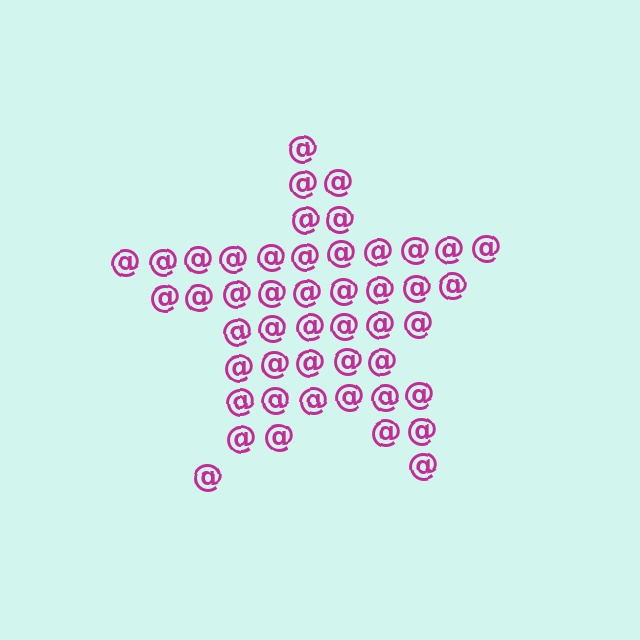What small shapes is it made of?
It is made of small at signs.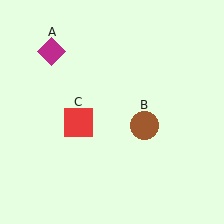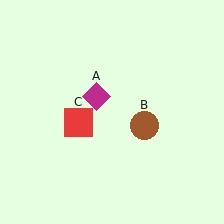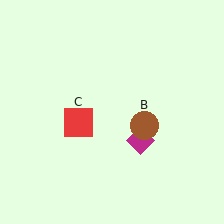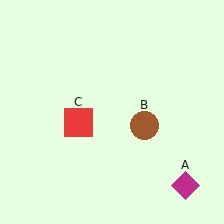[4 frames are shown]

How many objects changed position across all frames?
1 object changed position: magenta diamond (object A).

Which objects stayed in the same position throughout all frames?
Brown circle (object B) and red square (object C) remained stationary.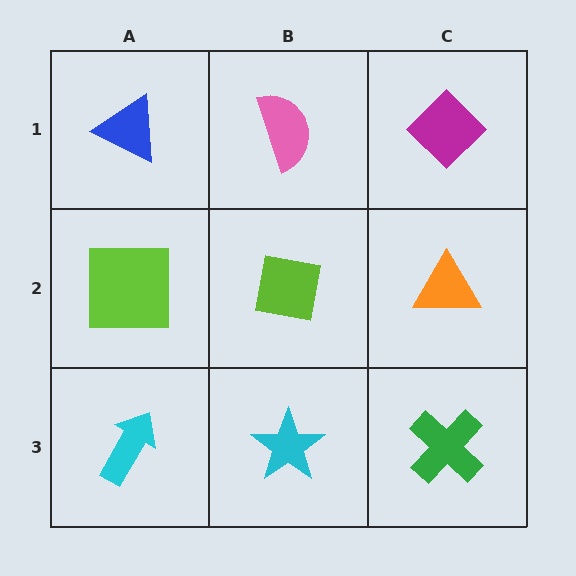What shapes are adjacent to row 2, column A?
A blue triangle (row 1, column A), a cyan arrow (row 3, column A), a lime square (row 2, column B).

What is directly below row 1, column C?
An orange triangle.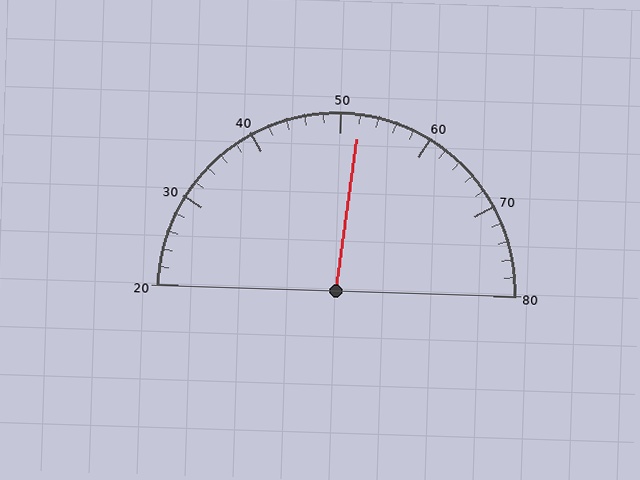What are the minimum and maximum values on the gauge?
The gauge ranges from 20 to 80.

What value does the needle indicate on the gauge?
The needle indicates approximately 52.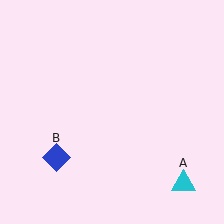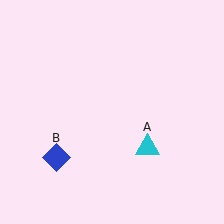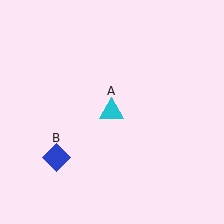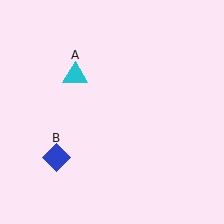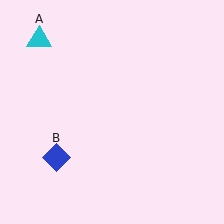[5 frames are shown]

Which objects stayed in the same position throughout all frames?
Blue diamond (object B) remained stationary.